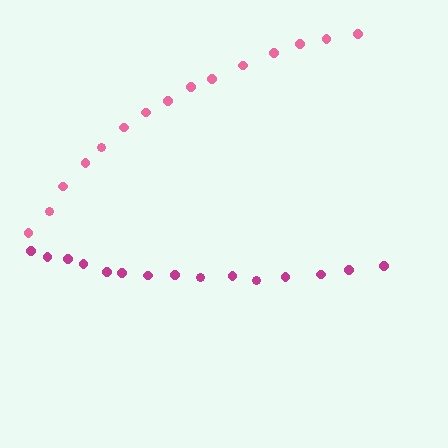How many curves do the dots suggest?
There are 2 distinct paths.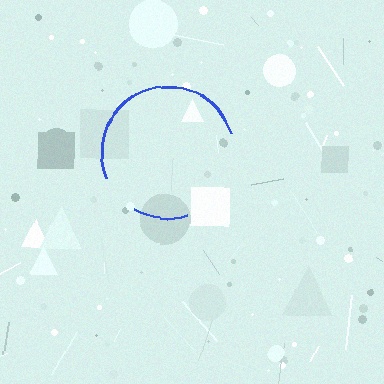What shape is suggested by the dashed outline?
The dashed outline suggests a circle.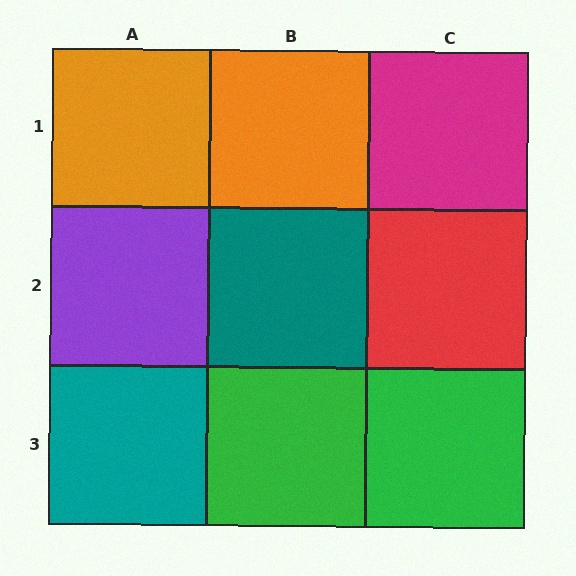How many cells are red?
1 cell is red.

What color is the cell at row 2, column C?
Red.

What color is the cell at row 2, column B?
Teal.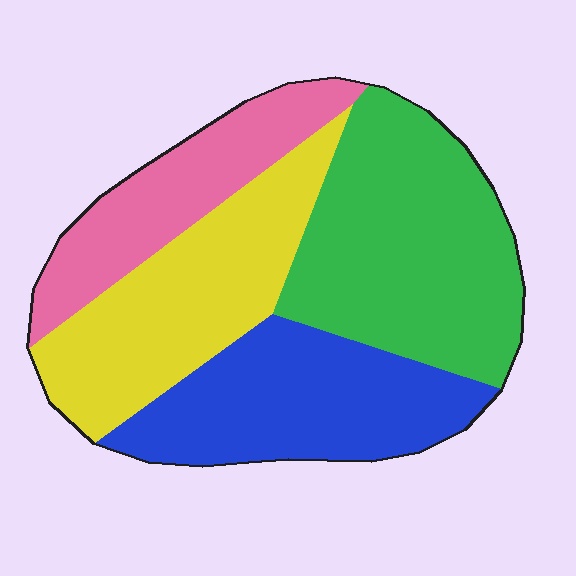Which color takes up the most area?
Green, at roughly 30%.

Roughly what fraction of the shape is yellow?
Yellow takes up between a quarter and a half of the shape.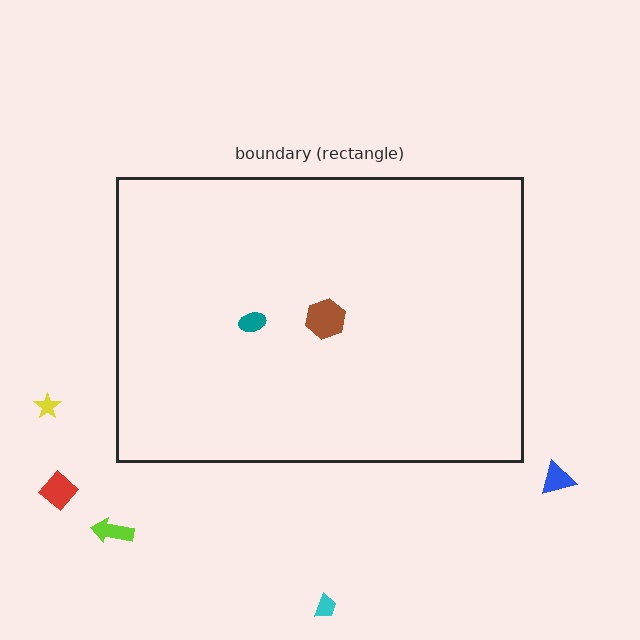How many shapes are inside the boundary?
2 inside, 5 outside.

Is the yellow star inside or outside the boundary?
Outside.